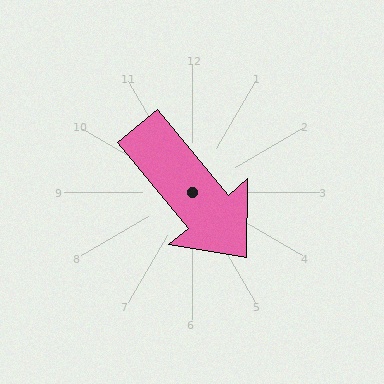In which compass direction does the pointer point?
Southeast.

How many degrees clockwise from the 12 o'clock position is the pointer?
Approximately 140 degrees.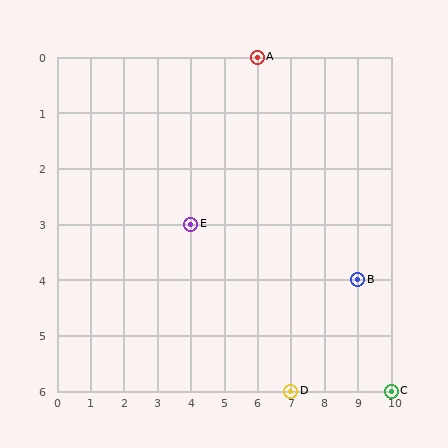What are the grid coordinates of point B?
Point B is at grid coordinates (9, 4).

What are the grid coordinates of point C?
Point C is at grid coordinates (10, 6).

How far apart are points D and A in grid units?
Points D and A are 1 column and 6 rows apart (about 6.1 grid units diagonally).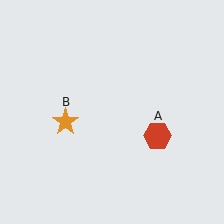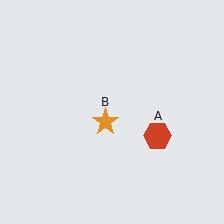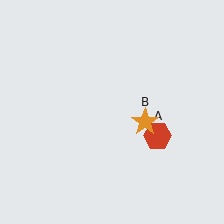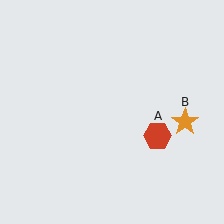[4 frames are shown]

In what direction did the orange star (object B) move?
The orange star (object B) moved right.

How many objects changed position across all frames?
1 object changed position: orange star (object B).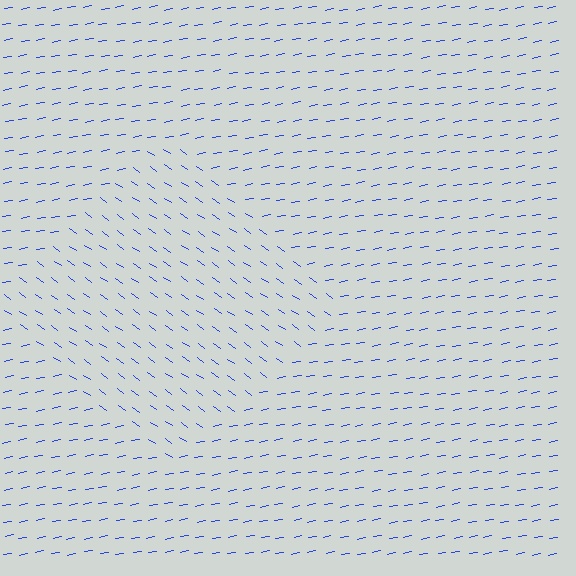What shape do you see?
I see a diamond.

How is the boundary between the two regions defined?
The boundary is defined purely by a change in line orientation (approximately 45 degrees difference). All lines are the same color and thickness.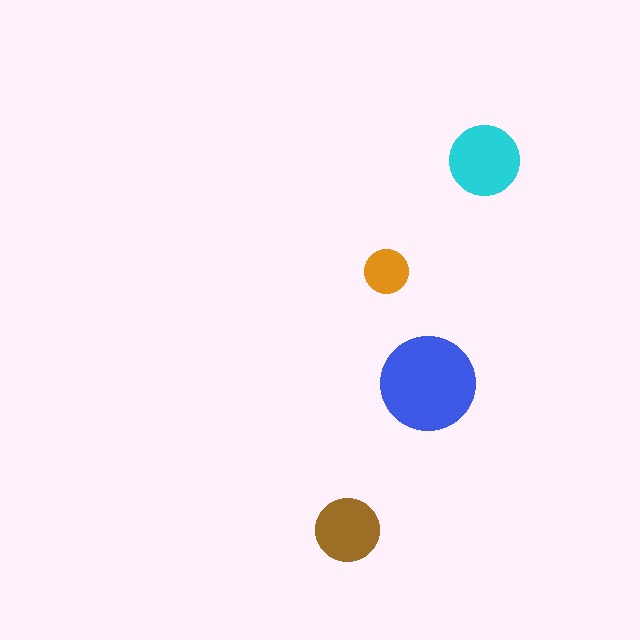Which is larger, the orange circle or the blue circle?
The blue one.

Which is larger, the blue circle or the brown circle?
The blue one.